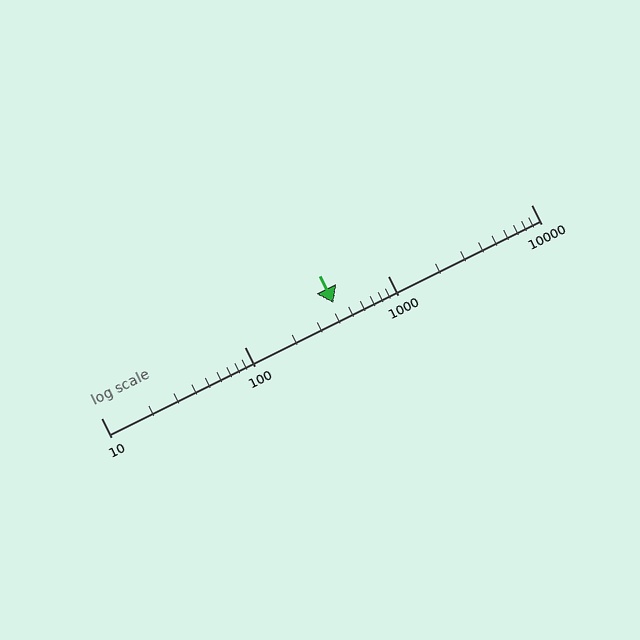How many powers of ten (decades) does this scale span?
The scale spans 3 decades, from 10 to 10000.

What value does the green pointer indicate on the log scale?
The pointer indicates approximately 420.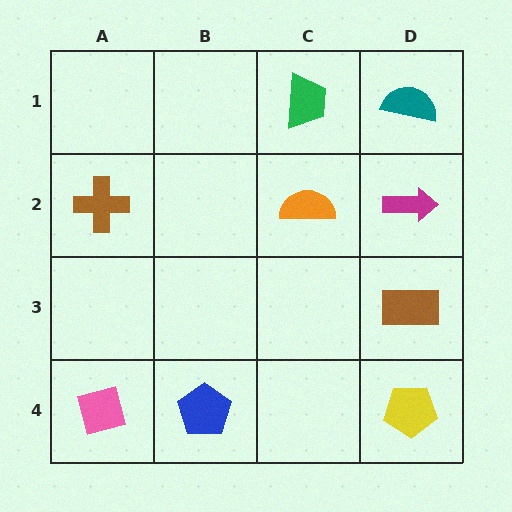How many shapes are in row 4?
3 shapes.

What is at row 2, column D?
A magenta arrow.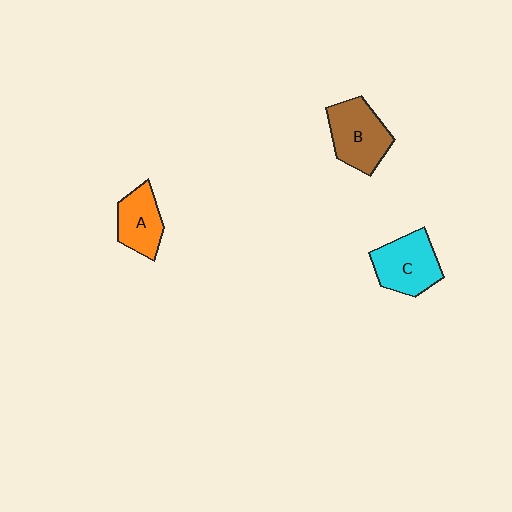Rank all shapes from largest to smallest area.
From largest to smallest: B (brown), C (cyan), A (orange).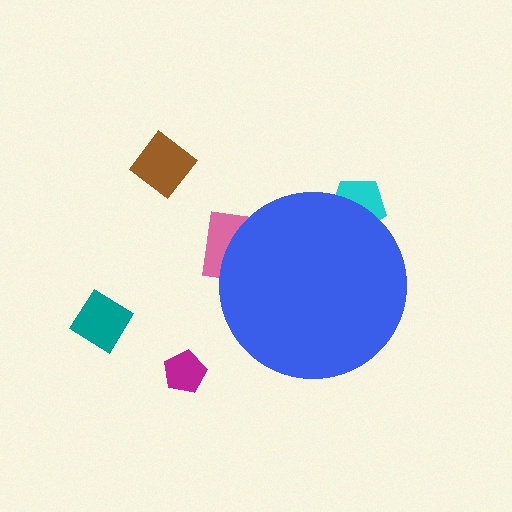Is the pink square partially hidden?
Yes, the pink square is partially hidden behind the blue circle.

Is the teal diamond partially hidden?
No, the teal diamond is fully visible.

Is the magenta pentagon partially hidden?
No, the magenta pentagon is fully visible.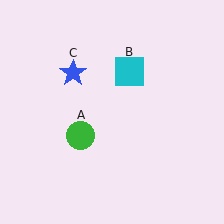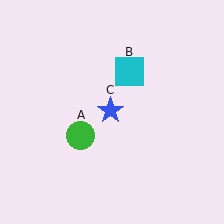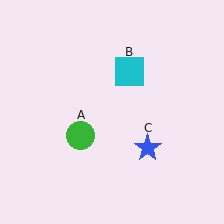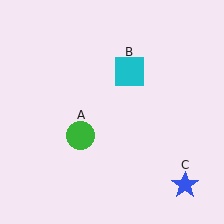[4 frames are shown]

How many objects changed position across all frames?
1 object changed position: blue star (object C).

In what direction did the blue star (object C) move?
The blue star (object C) moved down and to the right.